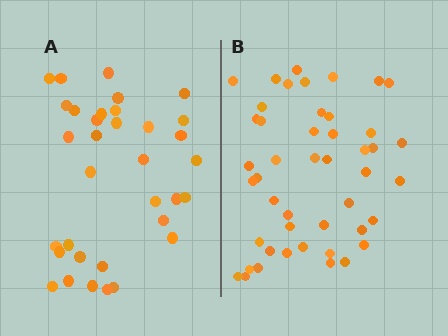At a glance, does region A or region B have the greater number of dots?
Region B (the right region) has more dots.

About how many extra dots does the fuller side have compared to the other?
Region B has roughly 12 or so more dots than region A.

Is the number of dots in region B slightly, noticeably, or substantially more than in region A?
Region B has noticeably more, but not dramatically so. The ratio is roughly 1.4 to 1.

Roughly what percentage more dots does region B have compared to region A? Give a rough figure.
About 35% more.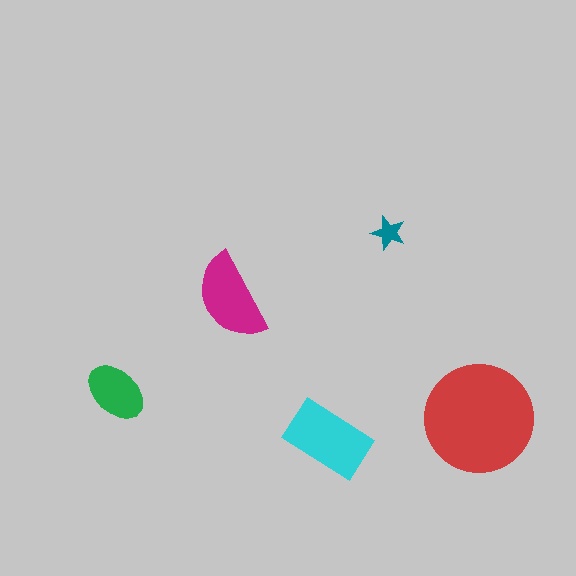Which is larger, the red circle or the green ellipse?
The red circle.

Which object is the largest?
The red circle.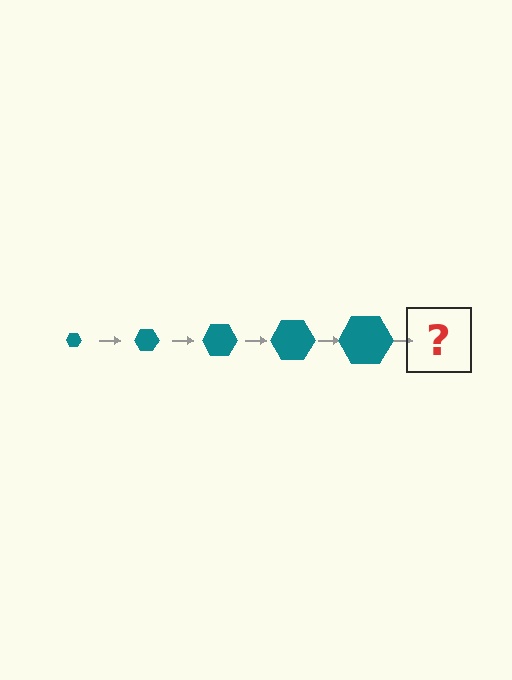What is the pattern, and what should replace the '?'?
The pattern is that the hexagon gets progressively larger each step. The '?' should be a teal hexagon, larger than the previous one.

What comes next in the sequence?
The next element should be a teal hexagon, larger than the previous one.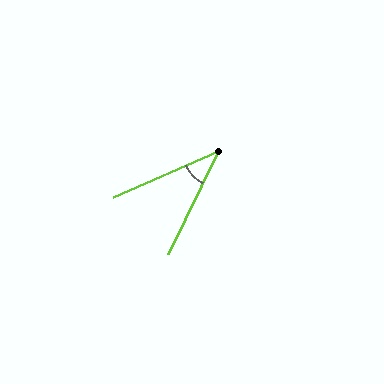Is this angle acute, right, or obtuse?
It is acute.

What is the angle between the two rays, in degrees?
Approximately 40 degrees.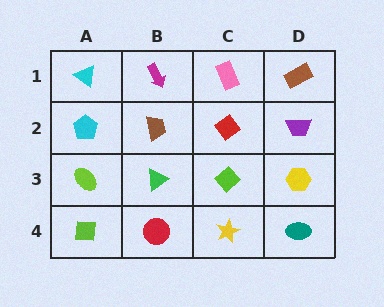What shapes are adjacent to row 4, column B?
A green triangle (row 3, column B), a lime square (row 4, column A), a yellow star (row 4, column C).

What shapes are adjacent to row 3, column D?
A purple trapezoid (row 2, column D), a teal ellipse (row 4, column D), a lime diamond (row 3, column C).